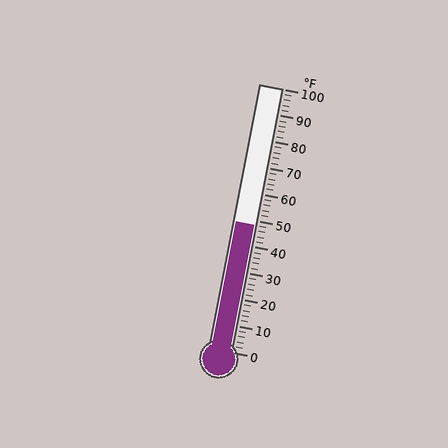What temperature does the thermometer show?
The thermometer shows approximately 48°F.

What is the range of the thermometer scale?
The thermometer scale ranges from 0°F to 100°F.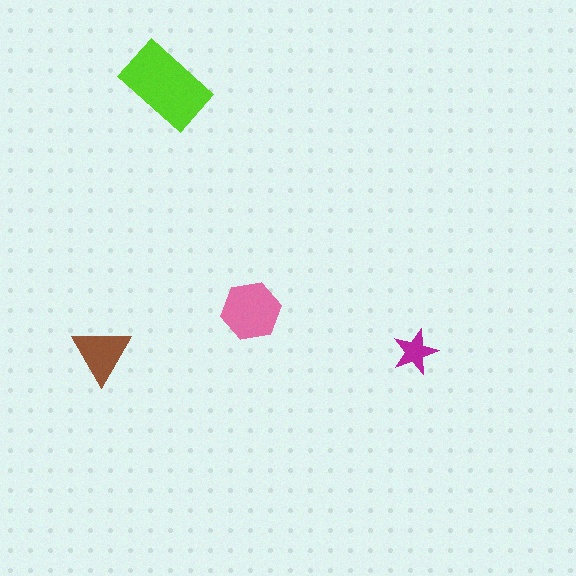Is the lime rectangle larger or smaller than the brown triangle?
Larger.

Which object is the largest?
The lime rectangle.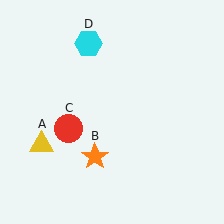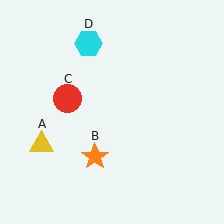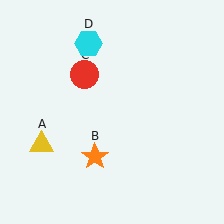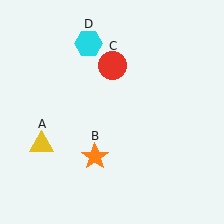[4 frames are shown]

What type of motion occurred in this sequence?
The red circle (object C) rotated clockwise around the center of the scene.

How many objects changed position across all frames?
1 object changed position: red circle (object C).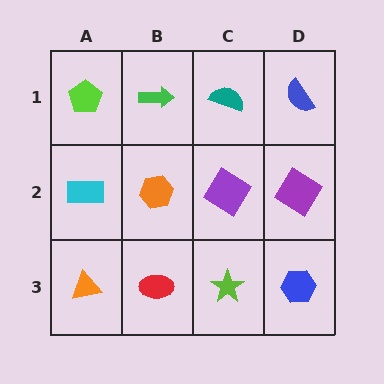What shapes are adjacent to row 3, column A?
A cyan rectangle (row 2, column A), a red ellipse (row 3, column B).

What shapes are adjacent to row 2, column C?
A teal semicircle (row 1, column C), a lime star (row 3, column C), an orange hexagon (row 2, column B), a purple diamond (row 2, column D).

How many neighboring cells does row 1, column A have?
2.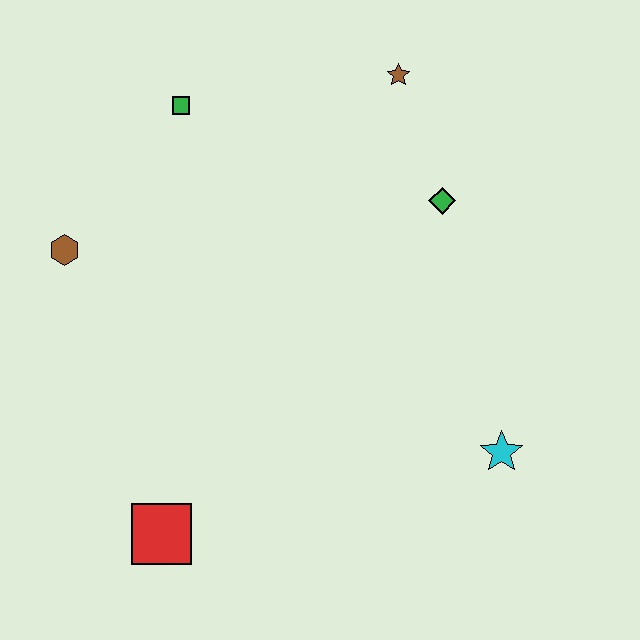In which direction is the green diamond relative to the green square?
The green diamond is to the right of the green square.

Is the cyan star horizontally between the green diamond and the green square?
No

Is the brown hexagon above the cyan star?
Yes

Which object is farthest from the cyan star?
The brown hexagon is farthest from the cyan star.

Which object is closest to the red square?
The brown hexagon is closest to the red square.